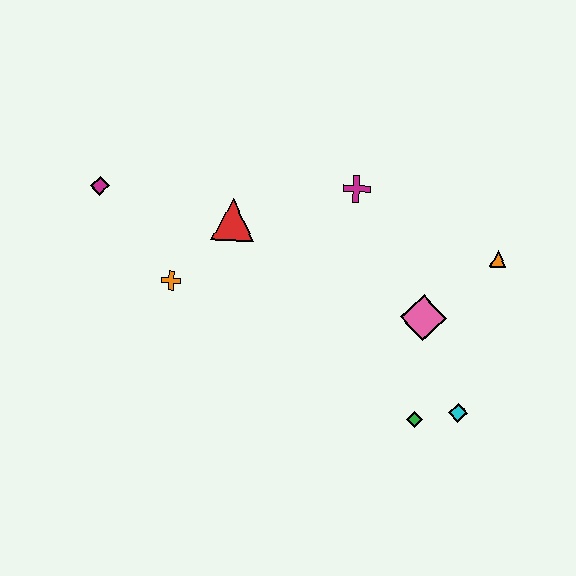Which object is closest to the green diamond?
The cyan diamond is closest to the green diamond.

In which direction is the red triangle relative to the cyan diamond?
The red triangle is to the left of the cyan diamond.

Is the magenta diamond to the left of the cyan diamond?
Yes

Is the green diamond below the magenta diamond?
Yes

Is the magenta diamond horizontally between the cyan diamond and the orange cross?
No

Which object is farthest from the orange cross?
The orange triangle is farthest from the orange cross.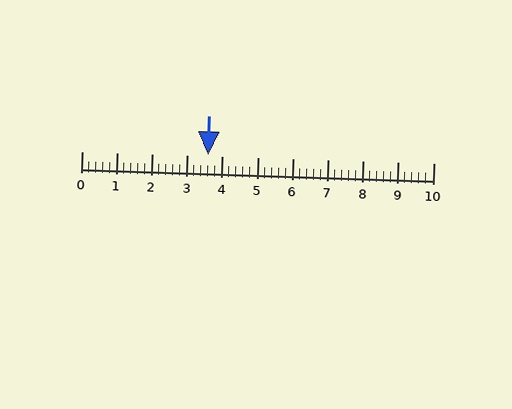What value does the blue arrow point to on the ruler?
The blue arrow points to approximately 3.6.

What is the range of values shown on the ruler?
The ruler shows values from 0 to 10.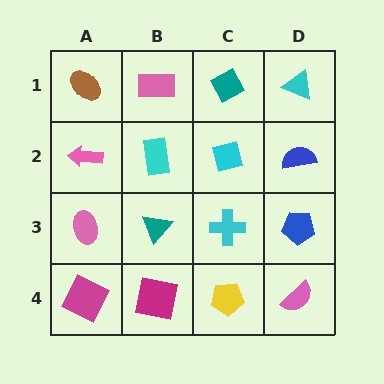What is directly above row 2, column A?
A brown ellipse.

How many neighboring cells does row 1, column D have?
2.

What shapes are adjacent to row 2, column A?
A brown ellipse (row 1, column A), a pink ellipse (row 3, column A), a cyan rectangle (row 2, column B).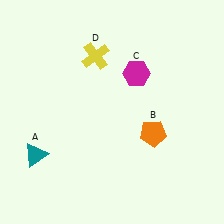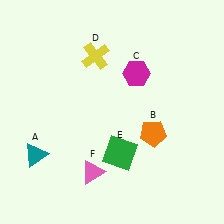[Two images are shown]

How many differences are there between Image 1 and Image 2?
There are 2 differences between the two images.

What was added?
A green square (E), a pink triangle (F) were added in Image 2.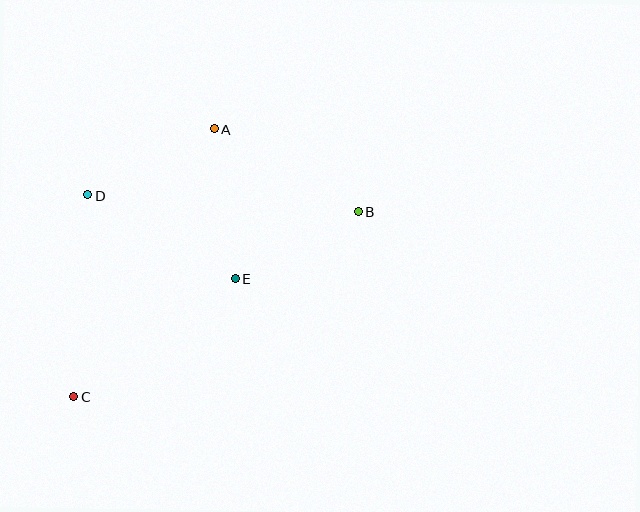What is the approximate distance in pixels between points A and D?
The distance between A and D is approximately 142 pixels.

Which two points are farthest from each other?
Points B and C are farthest from each other.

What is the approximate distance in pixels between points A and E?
The distance between A and E is approximately 150 pixels.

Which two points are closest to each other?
Points B and E are closest to each other.